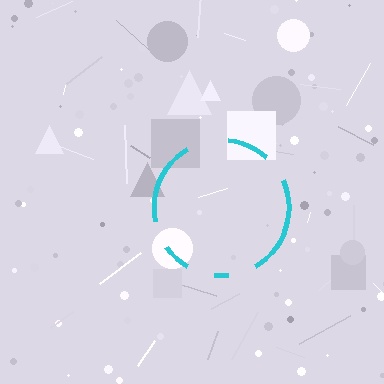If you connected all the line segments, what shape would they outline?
They would outline a circle.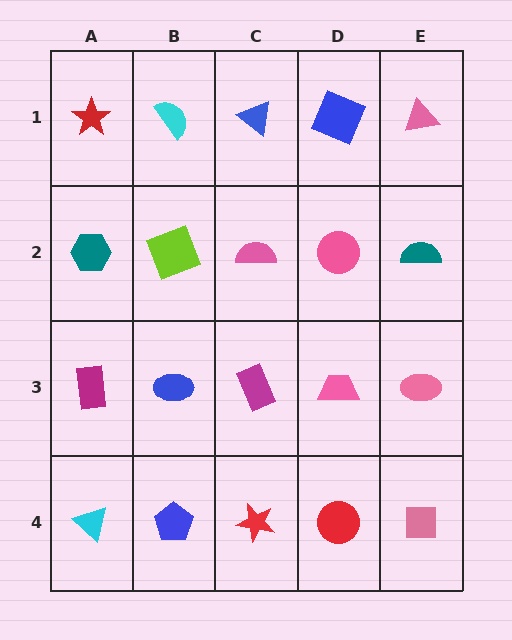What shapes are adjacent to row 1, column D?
A pink circle (row 2, column D), a blue triangle (row 1, column C), a pink triangle (row 1, column E).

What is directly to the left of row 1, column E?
A blue square.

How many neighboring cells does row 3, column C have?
4.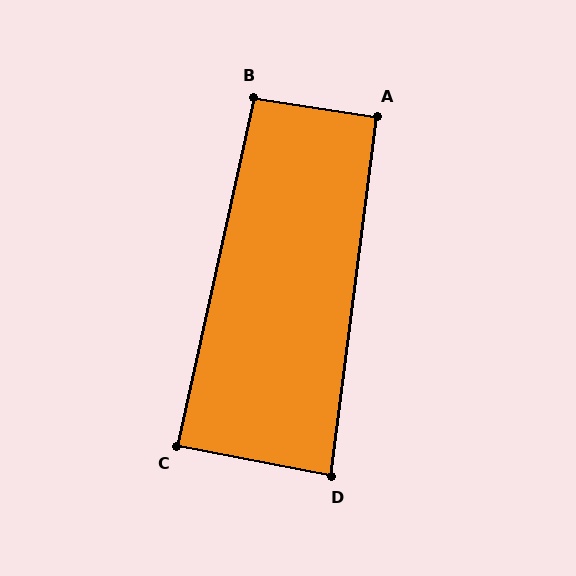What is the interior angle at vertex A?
Approximately 91 degrees (approximately right).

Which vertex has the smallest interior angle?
D, at approximately 86 degrees.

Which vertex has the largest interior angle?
B, at approximately 94 degrees.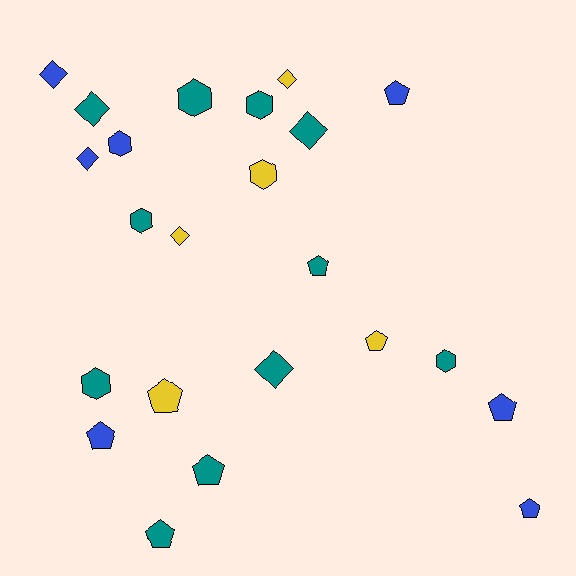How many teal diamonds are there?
There are 3 teal diamonds.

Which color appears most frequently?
Teal, with 11 objects.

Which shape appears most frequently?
Pentagon, with 9 objects.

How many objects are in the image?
There are 23 objects.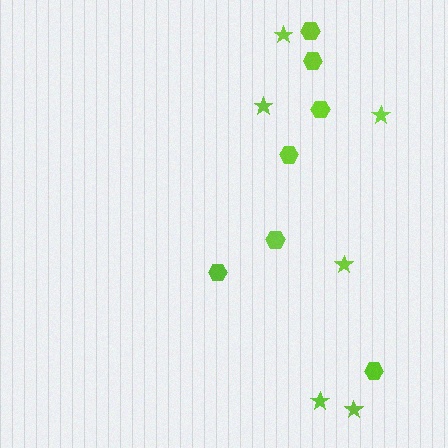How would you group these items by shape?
There are 2 groups: one group of hexagons (7) and one group of stars (6).